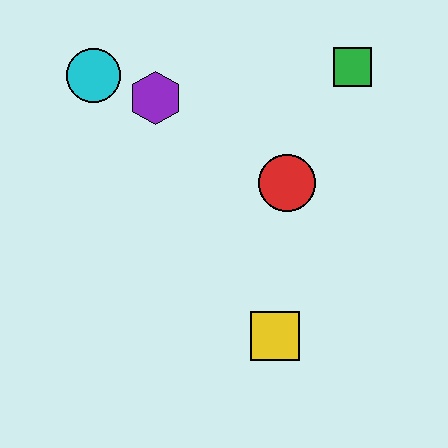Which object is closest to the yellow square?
The red circle is closest to the yellow square.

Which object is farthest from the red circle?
The cyan circle is farthest from the red circle.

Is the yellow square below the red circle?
Yes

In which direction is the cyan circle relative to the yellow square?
The cyan circle is above the yellow square.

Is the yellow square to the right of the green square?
No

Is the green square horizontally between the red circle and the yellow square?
No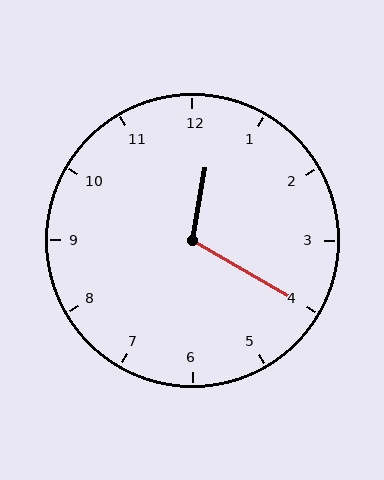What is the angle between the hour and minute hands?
Approximately 110 degrees.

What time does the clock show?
12:20.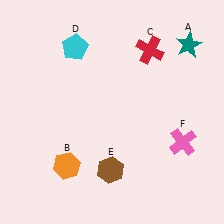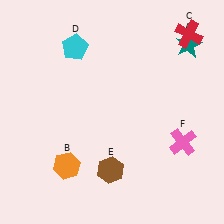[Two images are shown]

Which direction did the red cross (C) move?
The red cross (C) moved right.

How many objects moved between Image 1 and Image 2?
1 object moved between the two images.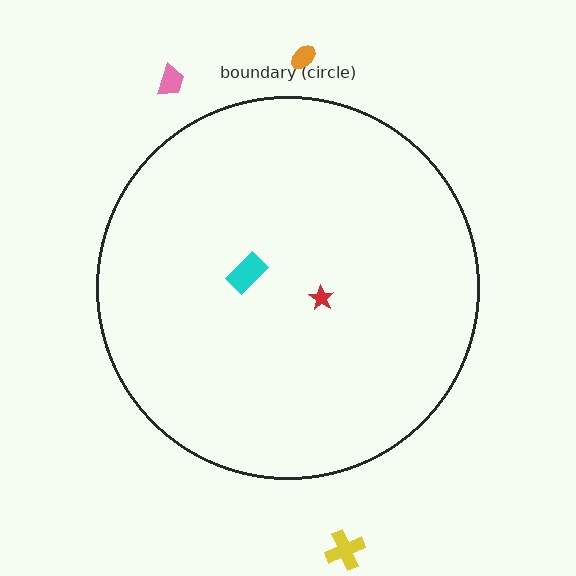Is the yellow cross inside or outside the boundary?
Outside.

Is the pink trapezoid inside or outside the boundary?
Outside.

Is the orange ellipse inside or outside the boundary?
Outside.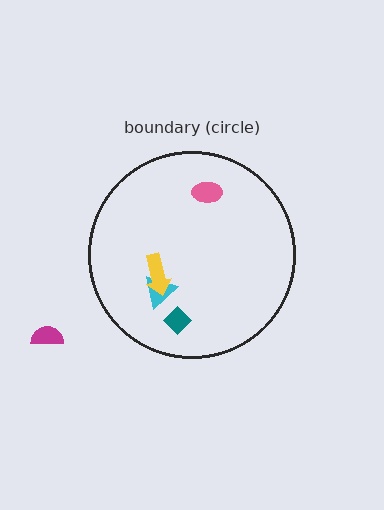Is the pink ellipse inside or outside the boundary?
Inside.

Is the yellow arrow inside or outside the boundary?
Inside.